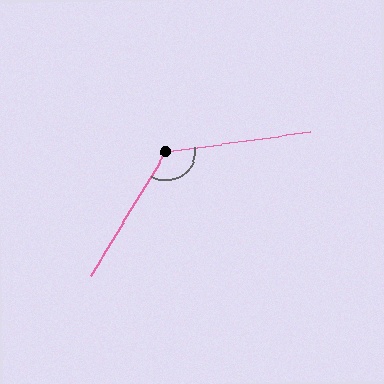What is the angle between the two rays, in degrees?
Approximately 129 degrees.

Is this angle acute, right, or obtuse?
It is obtuse.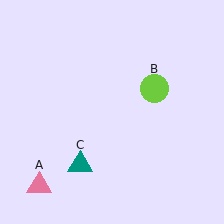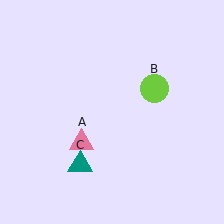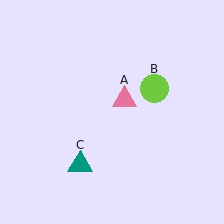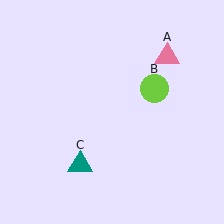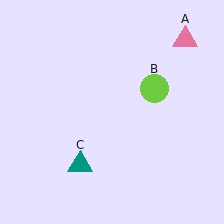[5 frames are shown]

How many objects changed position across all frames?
1 object changed position: pink triangle (object A).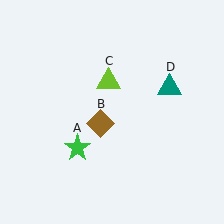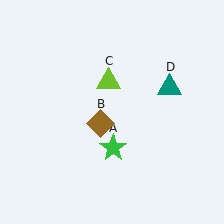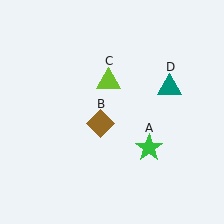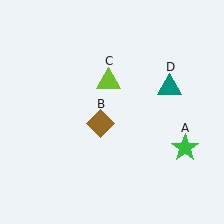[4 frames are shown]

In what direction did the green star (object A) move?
The green star (object A) moved right.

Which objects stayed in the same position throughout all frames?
Brown diamond (object B) and lime triangle (object C) and teal triangle (object D) remained stationary.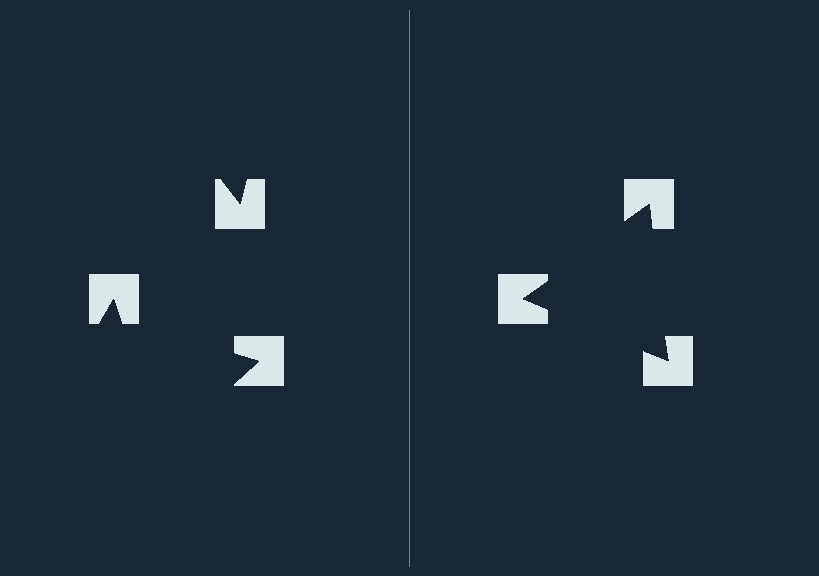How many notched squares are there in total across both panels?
6 — 3 on each side.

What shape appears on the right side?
An illusory triangle.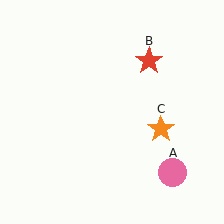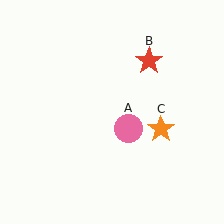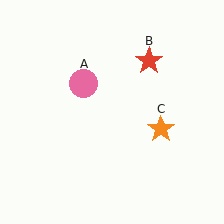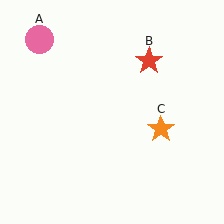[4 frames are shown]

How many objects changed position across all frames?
1 object changed position: pink circle (object A).